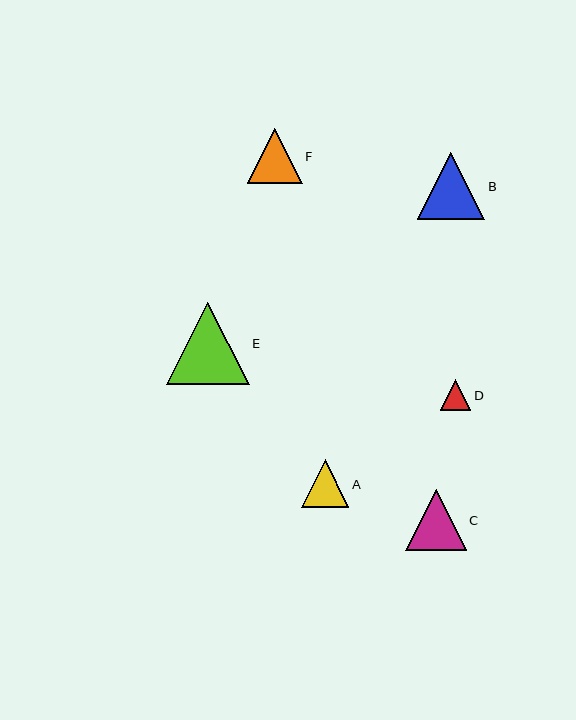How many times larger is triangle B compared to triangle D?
Triangle B is approximately 2.2 times the size of triangle D.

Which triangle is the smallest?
Triangle D is the smallest with a size of approximately 30 pixels.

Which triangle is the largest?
Triangle E is the largest with a size of approximately 82 pixels.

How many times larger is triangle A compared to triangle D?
Triangle A is approximately 1.6 times the size of triangle D.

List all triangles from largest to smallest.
From largest to smallest: E, B, C, F, A, D.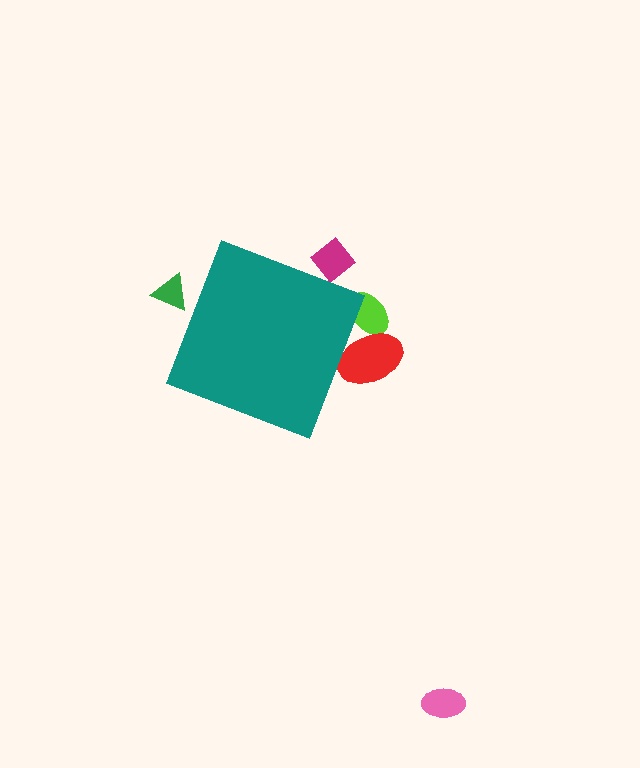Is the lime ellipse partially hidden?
Yes, the lime ellipse is partially hidden behind the teal diamond.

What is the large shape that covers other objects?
A teal diamond.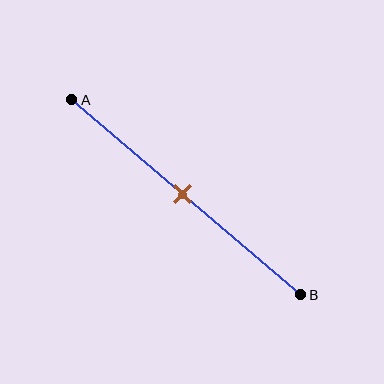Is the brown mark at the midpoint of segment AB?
Yes, the mark is approximately at the midpoint.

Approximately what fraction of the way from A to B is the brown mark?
The brown mark is approximately 50% of the way from A to B.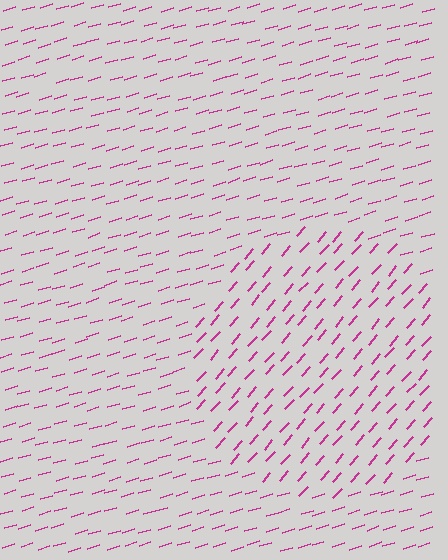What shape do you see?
I see a circle.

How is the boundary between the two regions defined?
The boundary is defined purely by a change in line orientation (approximately 32 degrees difference). All lines are the same color and thickness.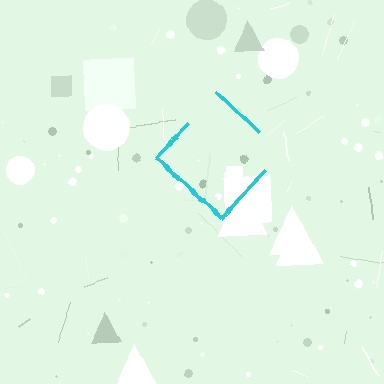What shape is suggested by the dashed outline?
The dashed outline suggests a diamond.